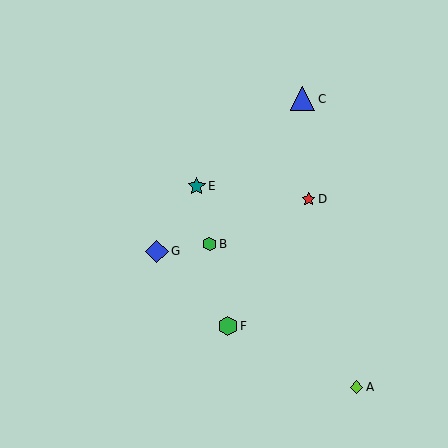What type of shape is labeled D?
Shape D is a red star.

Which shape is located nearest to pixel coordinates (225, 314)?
The green hexagon (labeled F) at (228, 326) is nearest to that location.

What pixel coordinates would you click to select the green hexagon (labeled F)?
Click at (228, 326) to select the green hexagon F.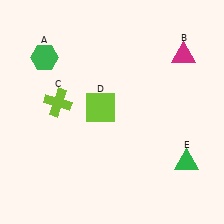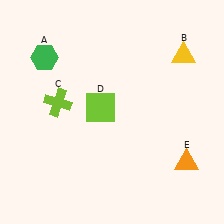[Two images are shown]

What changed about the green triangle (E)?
In Image 1, E is green. In Image 2, it changed to orange.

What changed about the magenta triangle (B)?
In Image 1, B is magenta. In Image 2, it changed to yellow.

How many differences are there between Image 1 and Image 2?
There are 2 differences between the two images.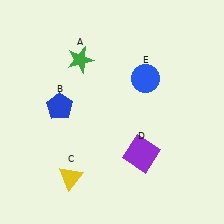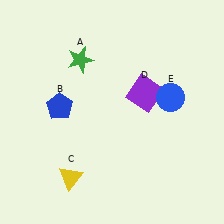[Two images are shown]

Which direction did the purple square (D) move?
The purple square (D) moved up.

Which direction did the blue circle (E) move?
The blue circle (E) moved right.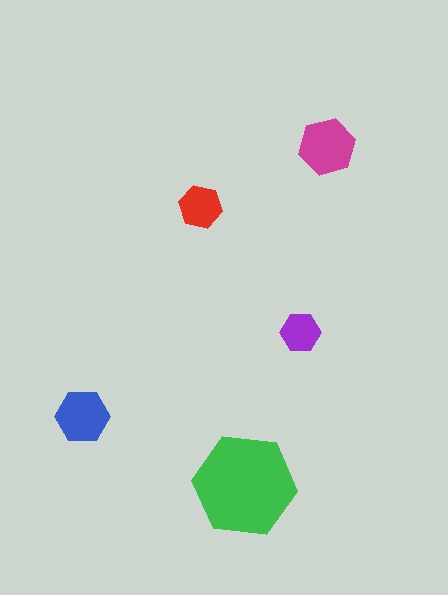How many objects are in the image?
There are 5 objects in the image.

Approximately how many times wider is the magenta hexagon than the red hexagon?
About 1.5 times wider.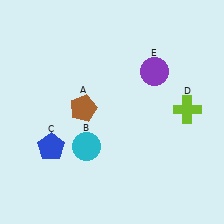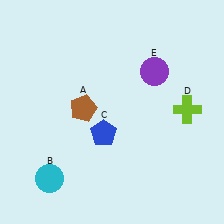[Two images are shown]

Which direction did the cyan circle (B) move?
The cyan circle (B) moved left.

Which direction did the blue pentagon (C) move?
The blue pentagon (C) moved right.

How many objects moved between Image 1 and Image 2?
2 objects moved between the two images.